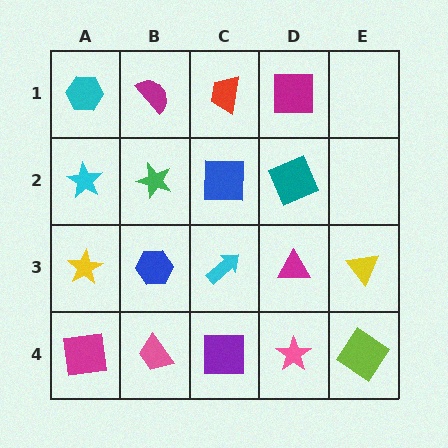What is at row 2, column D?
A teal square.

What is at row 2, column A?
A cyan star.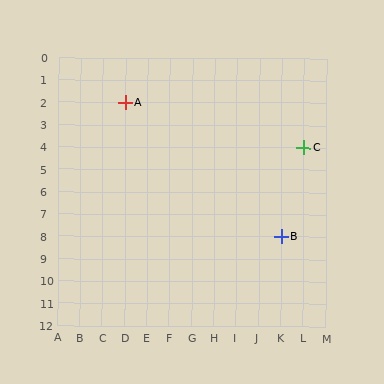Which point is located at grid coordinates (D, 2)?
Point A is at (D, 2).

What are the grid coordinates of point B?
Point B is at grid coordinates (K, 8).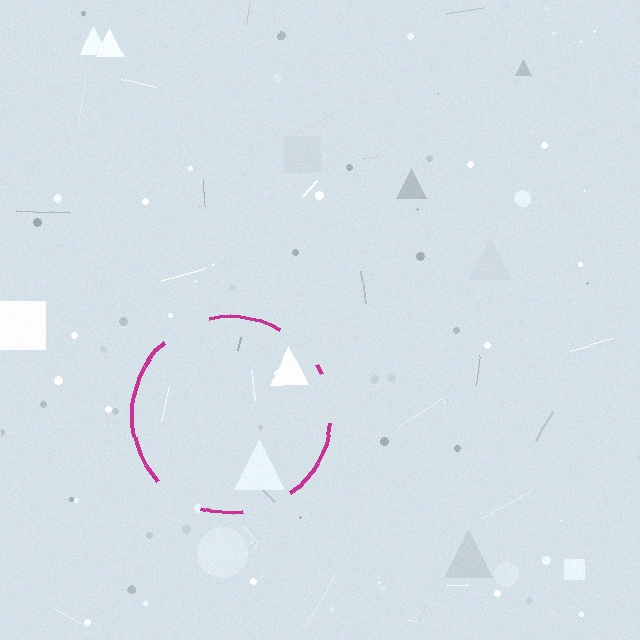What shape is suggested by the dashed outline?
The dashed outline suggests a circle.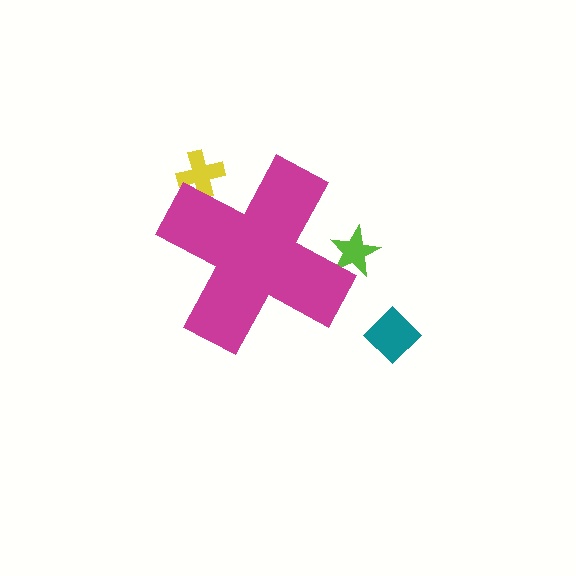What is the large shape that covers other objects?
A magenta cross.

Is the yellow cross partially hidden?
Yes, the yellow cross is partially hidden behind the magenta cross.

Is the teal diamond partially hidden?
No, the teal diamond is fully visible.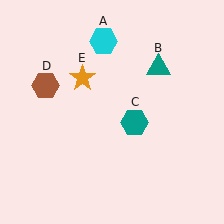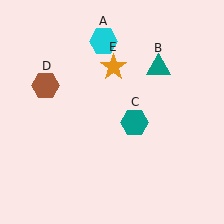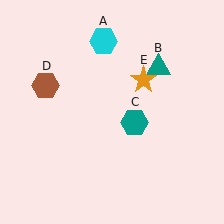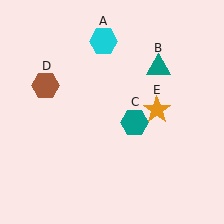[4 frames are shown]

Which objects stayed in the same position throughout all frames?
Cyan hexagon (object A) and teal triangle (object B) and teal hexagon (object C) and brown hexagon (object D) remained stationary.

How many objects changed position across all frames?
1 object changed position: orange star (object E).